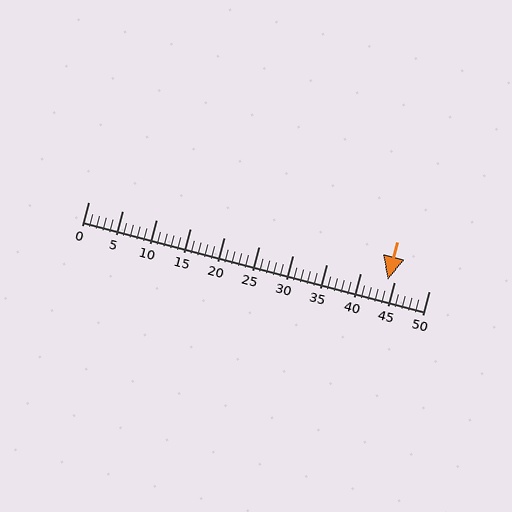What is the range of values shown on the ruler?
The ruler shows values from 0 to 50.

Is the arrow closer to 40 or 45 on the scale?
The arrow is closer to 45.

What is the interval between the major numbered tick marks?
The major tick marks are spaced 5 units apart.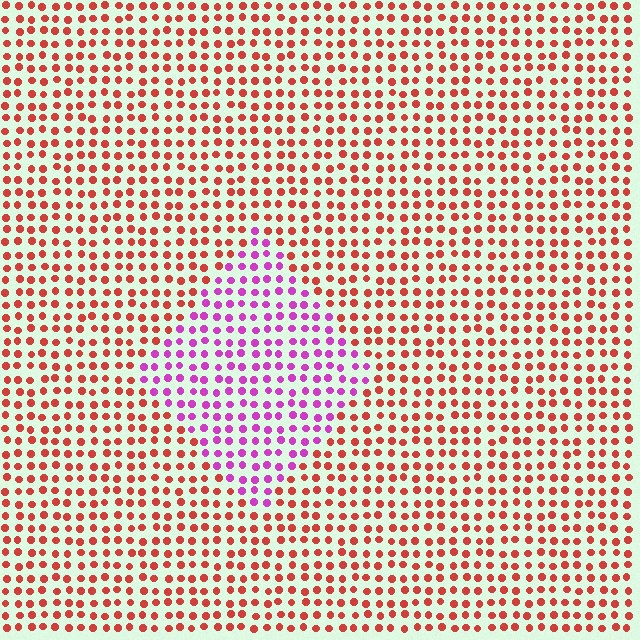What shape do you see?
I see a diamond.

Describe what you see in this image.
The image is filled with small red elements in a uniform arrangement. A diamond-shaped region is visible where the elements are tinted to a slightly different hue, forming a subtle color boundary.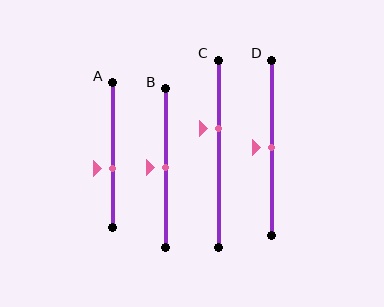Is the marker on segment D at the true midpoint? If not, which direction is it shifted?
Yes, the marker on segment D is at the true midpoint.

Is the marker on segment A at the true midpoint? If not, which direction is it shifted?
No, the marker on segment A is shifted downward by about 10% of the segment length.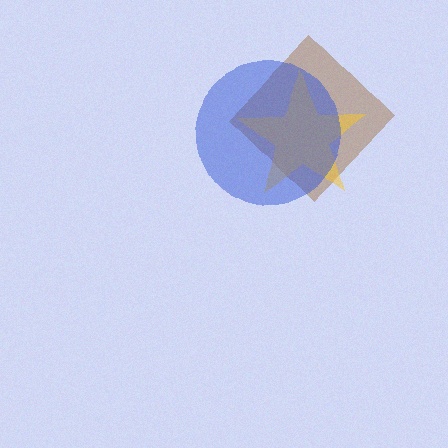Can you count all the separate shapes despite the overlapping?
Yes, there are 3 separate shapes.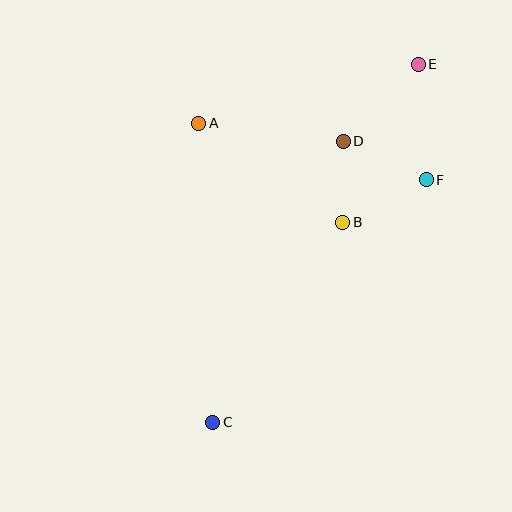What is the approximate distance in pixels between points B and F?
The distance between B and F is approximately 94 pixels.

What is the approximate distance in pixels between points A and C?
The distance between A and C is approximately 299 pixels.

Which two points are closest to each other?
Points B and D are closest to each other.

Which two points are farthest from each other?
Points C and E are farthest from each other.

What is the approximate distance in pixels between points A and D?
The distance between A and D is approximately 146 pixels.